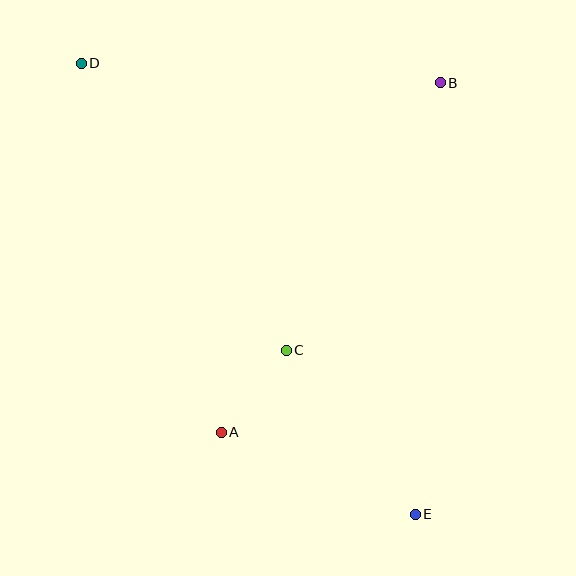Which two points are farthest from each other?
Points D and E are farthest from each other.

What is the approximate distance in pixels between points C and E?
The distance between C and E is approximately 209 pixels.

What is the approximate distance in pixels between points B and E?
The distance between B and E is approximately 432 pixels.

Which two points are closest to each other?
Points A and C are closest to each other.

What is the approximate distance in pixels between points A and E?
The distance between A and E is approximately 210 pixels.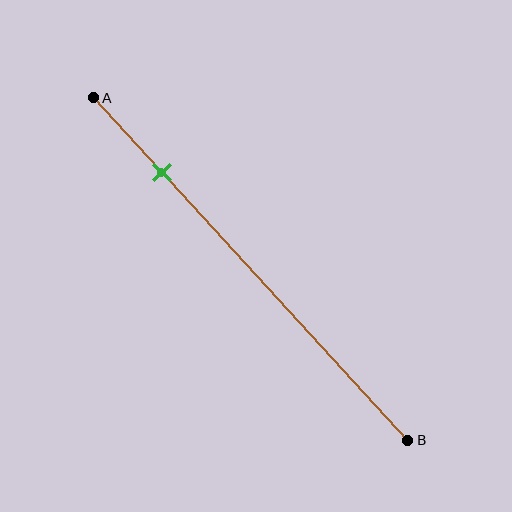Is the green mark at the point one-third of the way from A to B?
No, the mark is at about 20% from A, not at the 33% one-third point.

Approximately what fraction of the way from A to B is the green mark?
The green mark is approximately 20% of the way from A to B.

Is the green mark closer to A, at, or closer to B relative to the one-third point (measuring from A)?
The green mark is closer to point A than the one-third point of segment AB.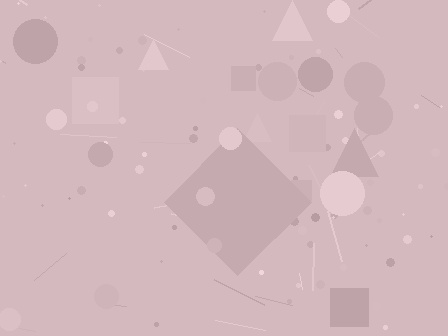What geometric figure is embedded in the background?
A diamond is embedded in the background.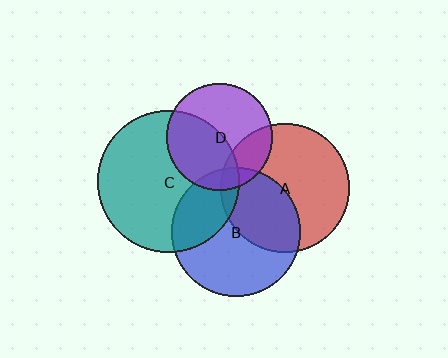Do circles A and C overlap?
Yes.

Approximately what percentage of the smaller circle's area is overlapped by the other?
Approximately 5%.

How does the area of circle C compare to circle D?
Approximately 1.8 times.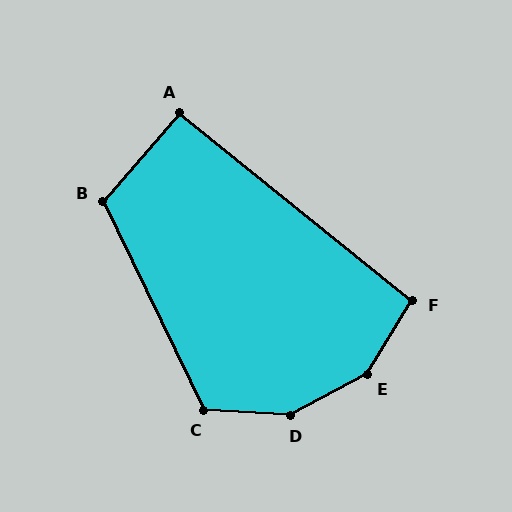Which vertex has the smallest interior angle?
A, at approximately 92 degrees.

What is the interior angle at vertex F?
Approximately 98 degrees (obtuse).